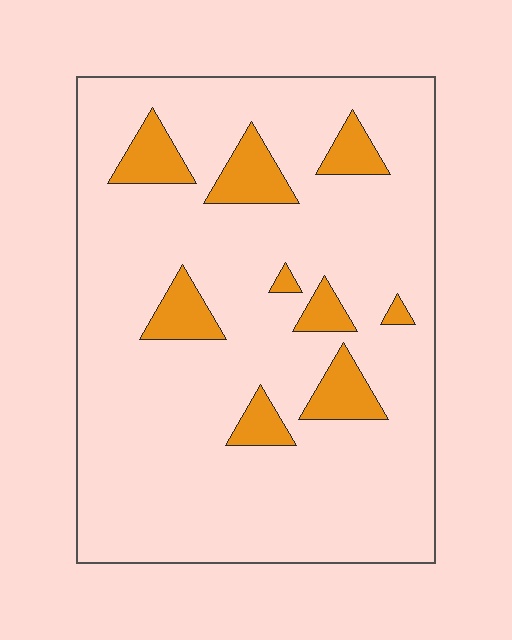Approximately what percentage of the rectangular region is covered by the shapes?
Approximately 15%.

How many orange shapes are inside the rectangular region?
9.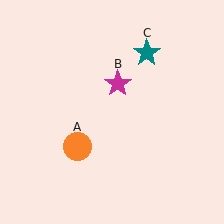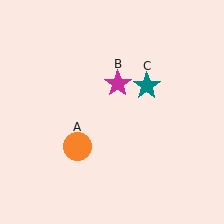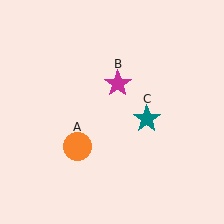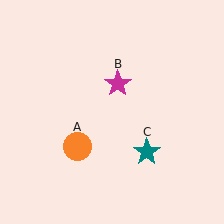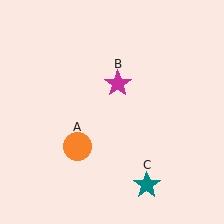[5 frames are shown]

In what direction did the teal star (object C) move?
The teal star (object C) moved down.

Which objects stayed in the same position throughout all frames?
Orange circle (object A) and magenta star (object B) remained stationary.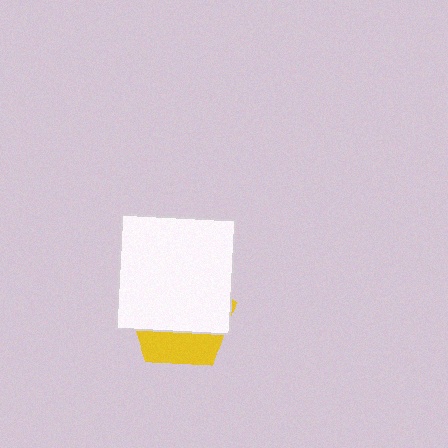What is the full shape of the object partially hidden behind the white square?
The partially hidden object is a yellow pentagon.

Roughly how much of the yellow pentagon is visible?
A small part of it is visible (roughly 30%).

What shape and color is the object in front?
The object in front is a white square.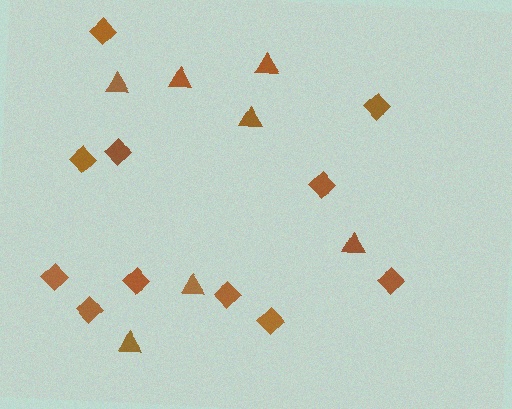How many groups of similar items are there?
There are 2 groups: one group of diamonds (11) and one group of triangles (7).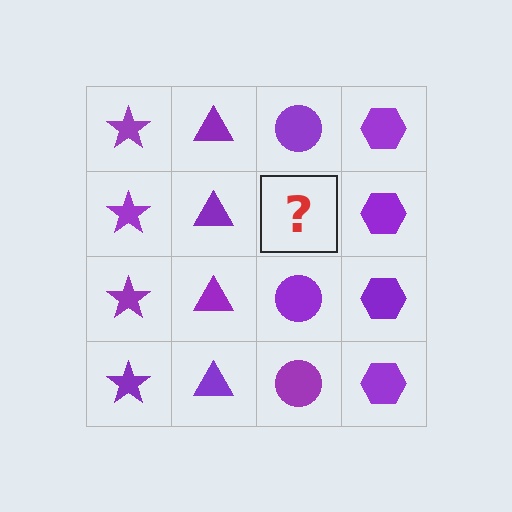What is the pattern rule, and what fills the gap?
The rule is that each column has a consistent shape. The gap should be filled with a purple circle.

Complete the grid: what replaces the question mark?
The question mark should be replaced with a purple circle.